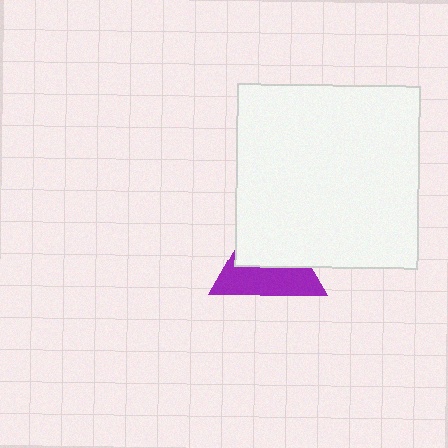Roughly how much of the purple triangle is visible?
About half of it is visible (roughly 48%).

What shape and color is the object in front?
The object in front is a white square.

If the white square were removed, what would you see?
You would see the complete purple triangle.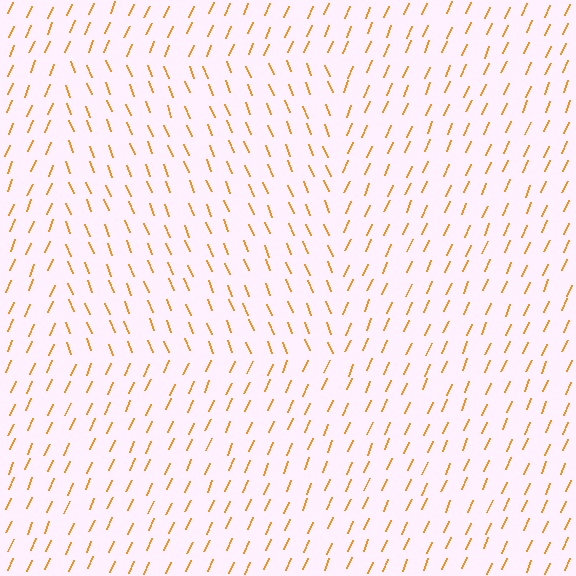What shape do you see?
I see a rectangle.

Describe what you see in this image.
The image is filled with small orange line segments. A rectangle region in the image has lines oriented differently from the surrounding lines, creating a visible texture boundary.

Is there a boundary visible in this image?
Yes, there is a texture boundary formed by a change in line orientation.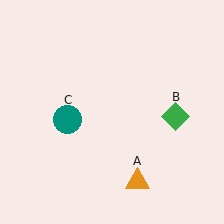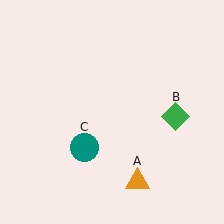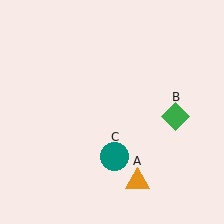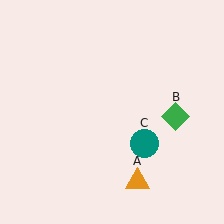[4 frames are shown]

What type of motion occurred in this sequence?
The teal circle (object C) rotated counterclockwise around the center of the scene.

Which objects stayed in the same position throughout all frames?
Orange triangle (object A) and green diamond (object B) remained stationary.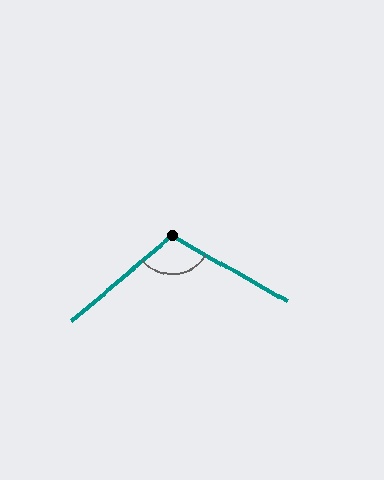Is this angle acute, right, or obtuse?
It is obtuse.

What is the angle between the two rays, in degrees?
Approximately 110 degrees.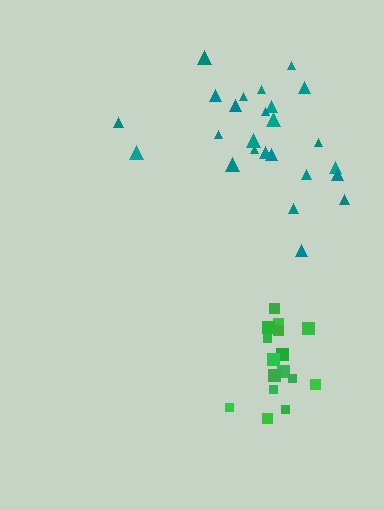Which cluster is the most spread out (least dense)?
Teal.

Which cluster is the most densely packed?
Green.